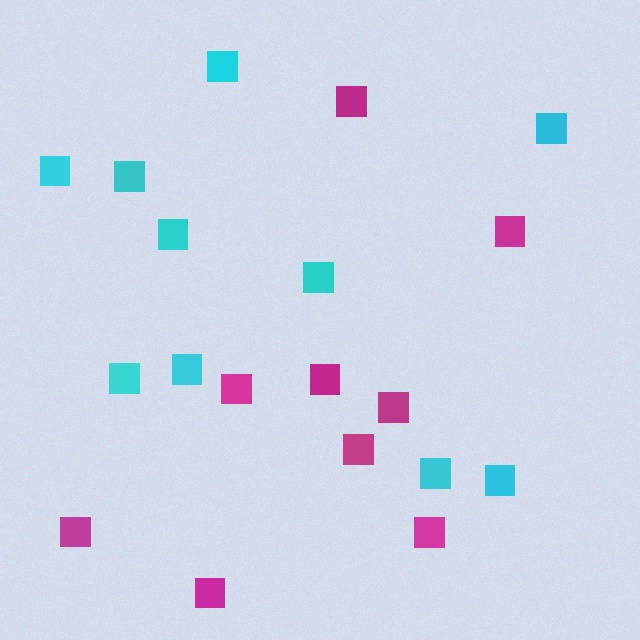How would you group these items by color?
There are 2 groups: one group of cyan squares (10) and one group of magenta squares (9).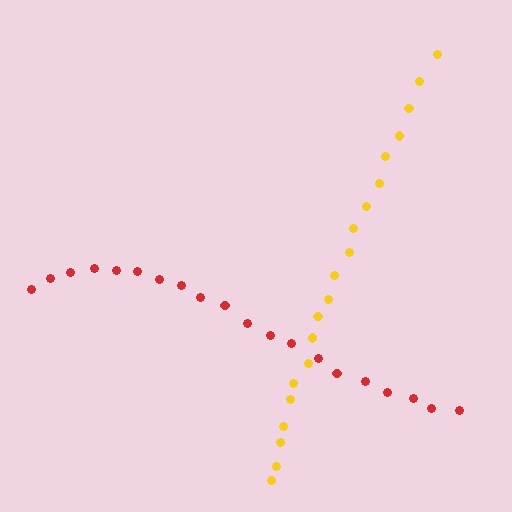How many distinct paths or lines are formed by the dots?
There are 2 distinct paths.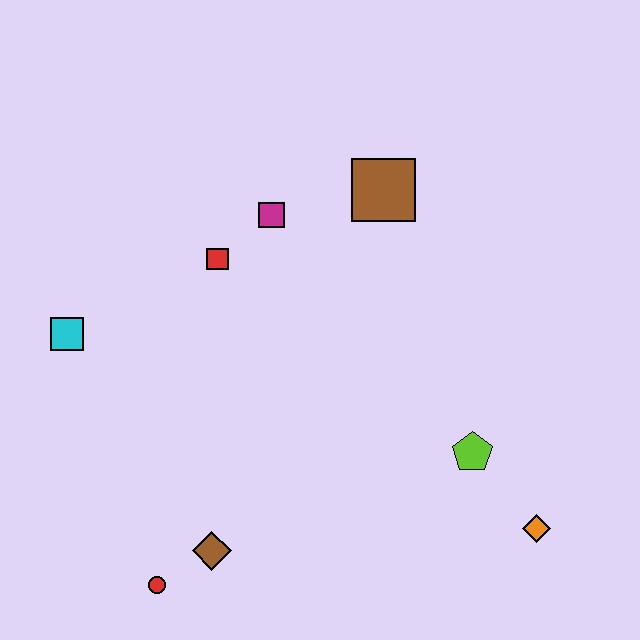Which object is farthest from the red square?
The orange diamond is farthest from the red square.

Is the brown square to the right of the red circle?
Yes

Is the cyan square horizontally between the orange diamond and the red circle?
No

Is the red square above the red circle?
Yes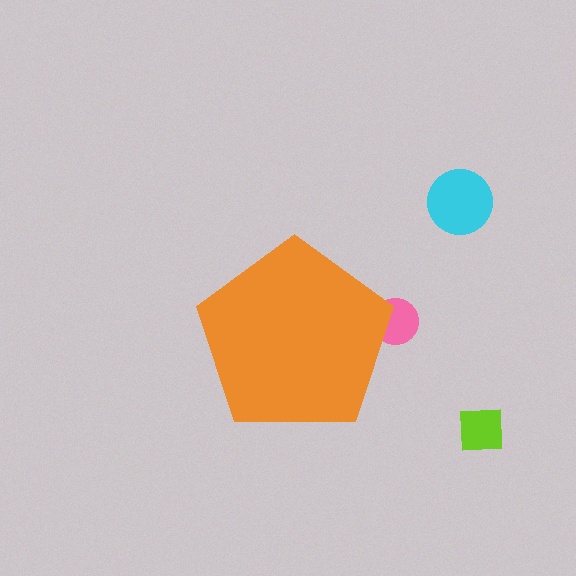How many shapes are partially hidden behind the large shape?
1 shape is partially hidden.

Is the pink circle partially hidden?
Yes, the pink circle is partially hidden behind the orange pentagon.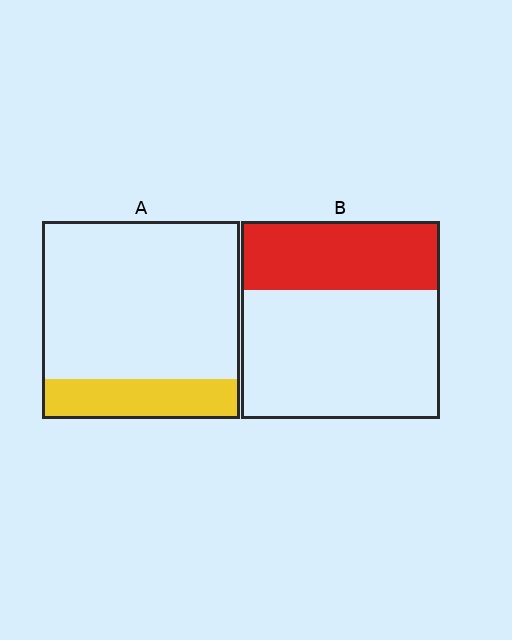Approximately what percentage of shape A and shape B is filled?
A is approximately 20% and B is approximately 35%.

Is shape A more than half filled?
No.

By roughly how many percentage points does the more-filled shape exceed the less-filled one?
By roughly 15 percentage points (B over A).